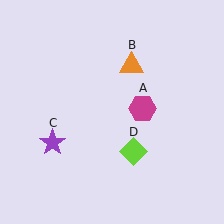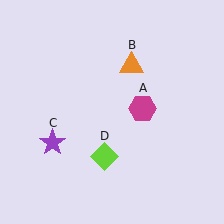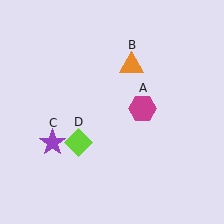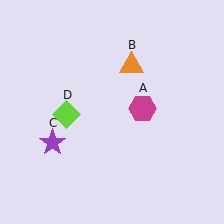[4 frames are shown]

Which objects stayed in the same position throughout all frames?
Magenta hexagon (object A) and orange triangle (object B) and purple star (object C) remained stationary.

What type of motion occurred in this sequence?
The lime diamond (object D) rotated clockwise around the center of the scene.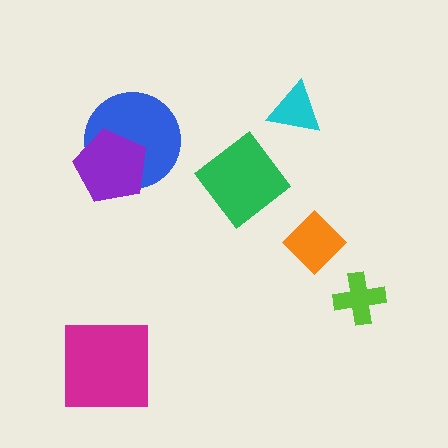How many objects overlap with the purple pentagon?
1 object overlaps with the purple pentagon.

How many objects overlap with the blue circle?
1 object overlaps with the blue circle.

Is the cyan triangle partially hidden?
No, no other shape covers it.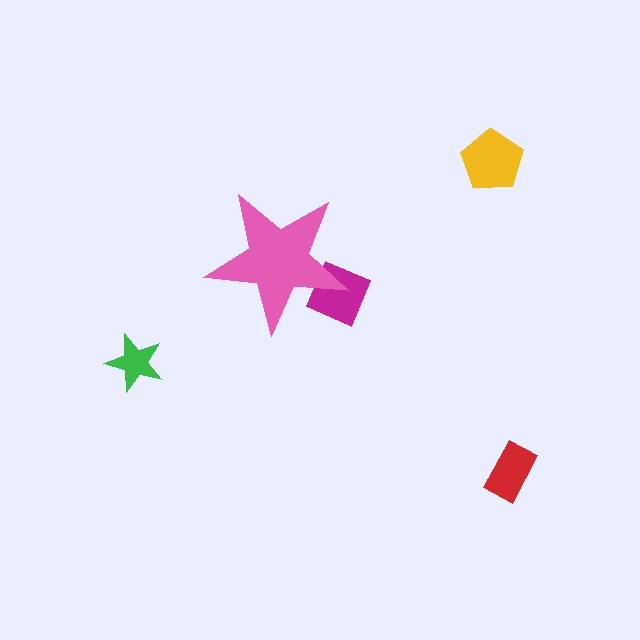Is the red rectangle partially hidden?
No, the red rectangle is fully visible.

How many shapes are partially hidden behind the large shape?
1 shape is partially hidden.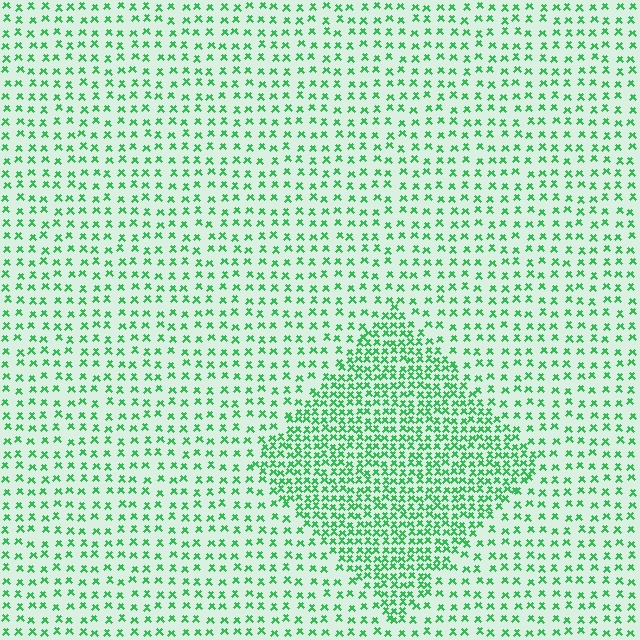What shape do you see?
I see a diamond.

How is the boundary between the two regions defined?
The boundary is defined by a change in element density (approximately 2.2x ratio). All elements are the same color, size, and shape.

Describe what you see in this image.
The image contains small green elements arranged at two different densities. A diamond-shaped region is visible where the elements are more densely packed than the surrounding area.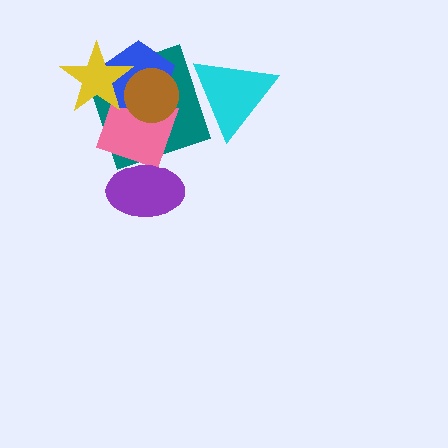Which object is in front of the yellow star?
The brown circle is in front of the yellow star.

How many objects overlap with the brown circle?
4 objects overlap with the brown circle.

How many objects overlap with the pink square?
5 objects overlap with the pink square.